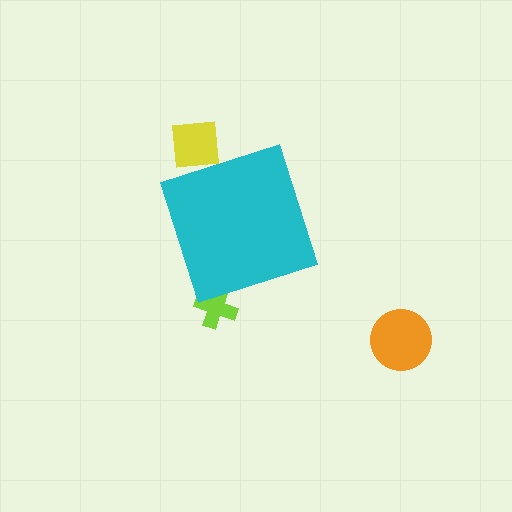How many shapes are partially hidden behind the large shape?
2 shapes are partially hidden.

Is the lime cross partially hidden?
Yes, the lime cross is partially hidden behind the cyan diamond.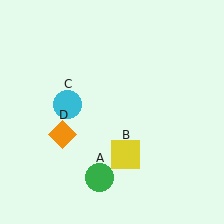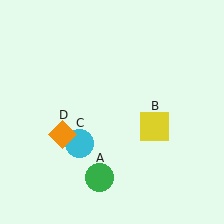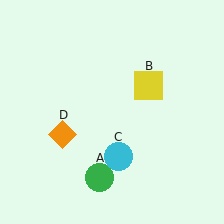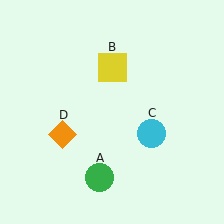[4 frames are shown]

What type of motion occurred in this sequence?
The yellow square (object B), cyan circle (object C) rotated counterclockwise around the center of the scene.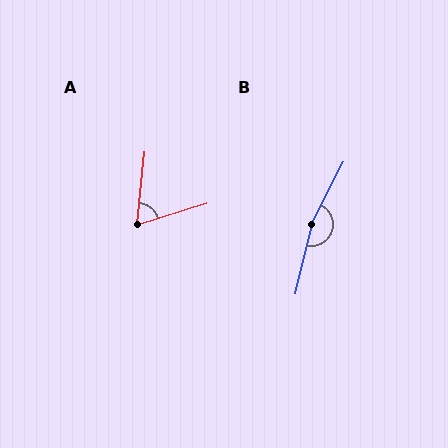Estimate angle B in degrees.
Approximately 165 degrees.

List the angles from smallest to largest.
A (67°), B (165°).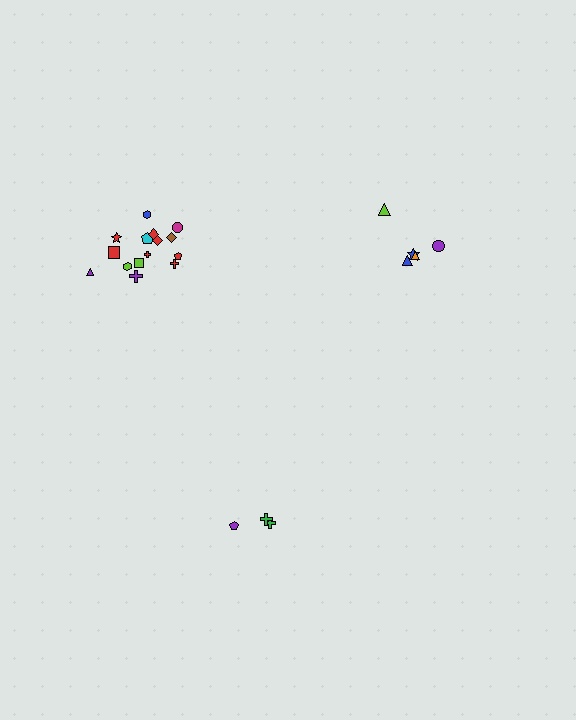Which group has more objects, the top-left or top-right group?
The top-left group.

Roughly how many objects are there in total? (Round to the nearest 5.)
Roughly 25 objects in total.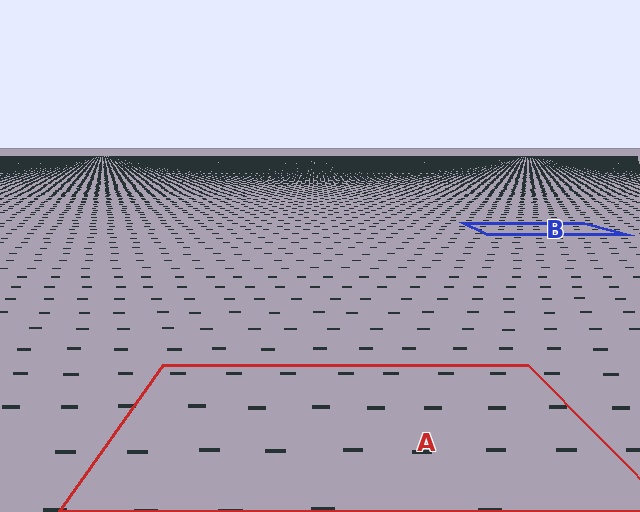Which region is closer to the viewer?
Region A is closer. The texture elements there are larger and more spread out.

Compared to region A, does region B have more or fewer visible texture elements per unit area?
Region B has more texture elements per unit area — they are packed more densely because it is farther away.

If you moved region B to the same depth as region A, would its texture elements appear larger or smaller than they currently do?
They would appear larger. At a closer depth, the same texture elements are projected at a bigger on-screen size.